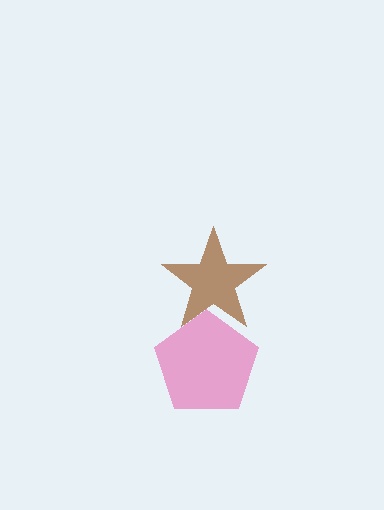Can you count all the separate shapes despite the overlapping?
Yes, there are 2 separate shapes.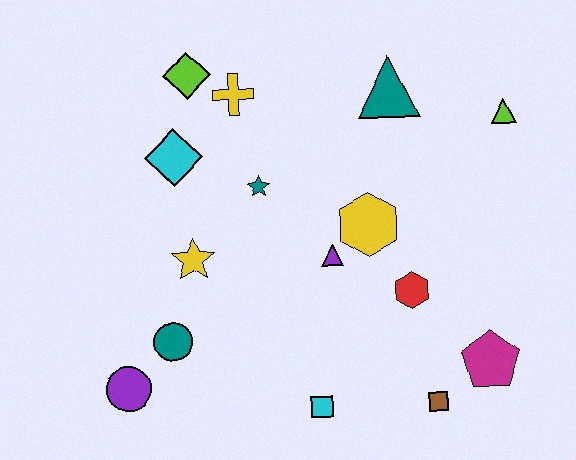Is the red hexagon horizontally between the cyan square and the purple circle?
No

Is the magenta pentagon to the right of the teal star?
Yes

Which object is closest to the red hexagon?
The yellow hexagon is closest to the red hexagon.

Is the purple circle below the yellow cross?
Yes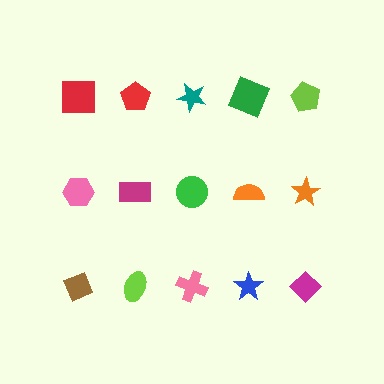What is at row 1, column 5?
A lime pentagon.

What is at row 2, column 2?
A magenta rectangle.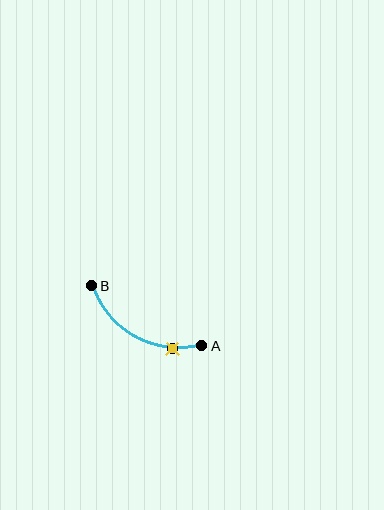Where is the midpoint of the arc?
The arc midpoint is the point on the curve farthest from the straight line joining A and B. It sits below that line.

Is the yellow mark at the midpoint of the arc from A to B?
No. The yellow mark lies on the arc but is closer to endpoint A. The arc midpoint would be at the point on the curve equidistant along the arc from both A and B.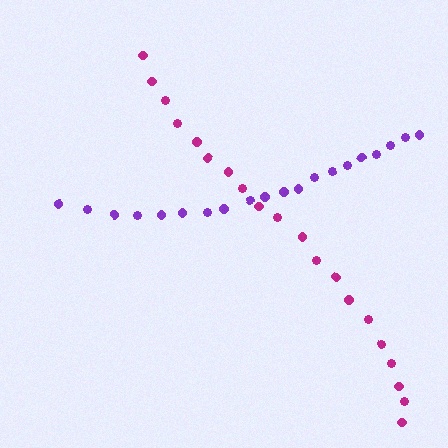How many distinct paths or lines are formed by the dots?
There are 2 distinct paths.